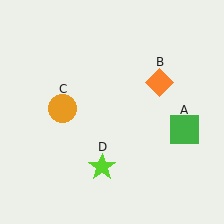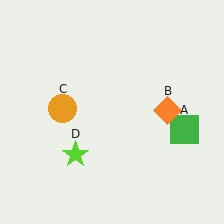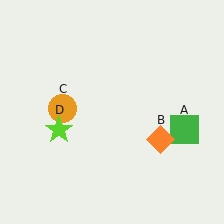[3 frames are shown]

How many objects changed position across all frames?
2 objects changed position: orange diamond (object B), lime star (object D).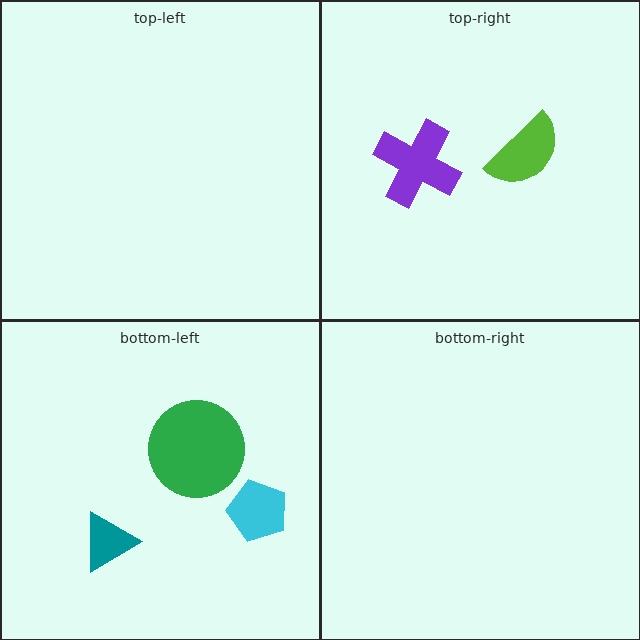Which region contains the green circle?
The bottom-left region.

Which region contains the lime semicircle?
The top-right region.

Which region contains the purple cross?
The top-right region.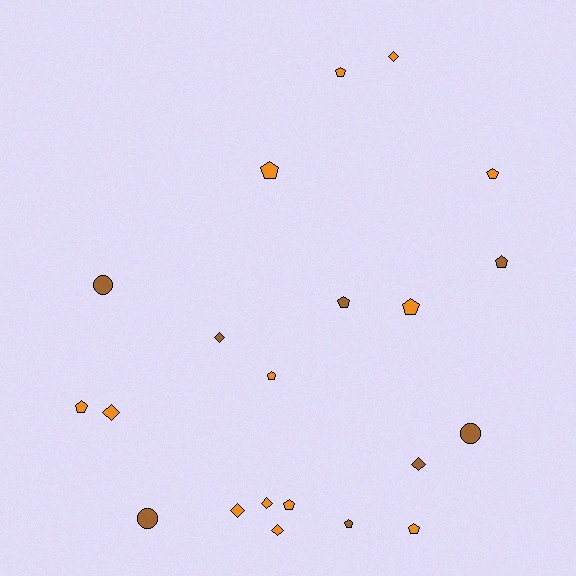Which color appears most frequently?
Orange, with 13 objects.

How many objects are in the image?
There are 21 objects.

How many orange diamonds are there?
There are 5 orange diamonds.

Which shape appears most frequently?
Pentagon, with 11 objects.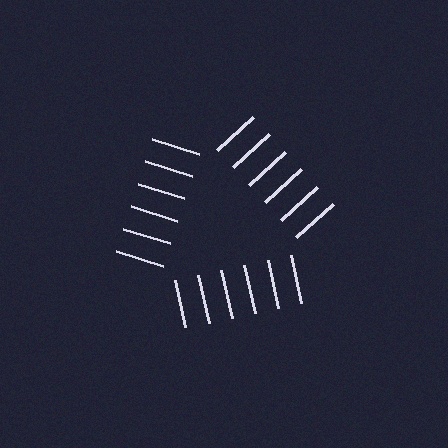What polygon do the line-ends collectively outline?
An illusory triangle — the line segments terminate on its edges but no continuous stroke is drawn.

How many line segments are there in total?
18 — 6 along each of the 3 edges.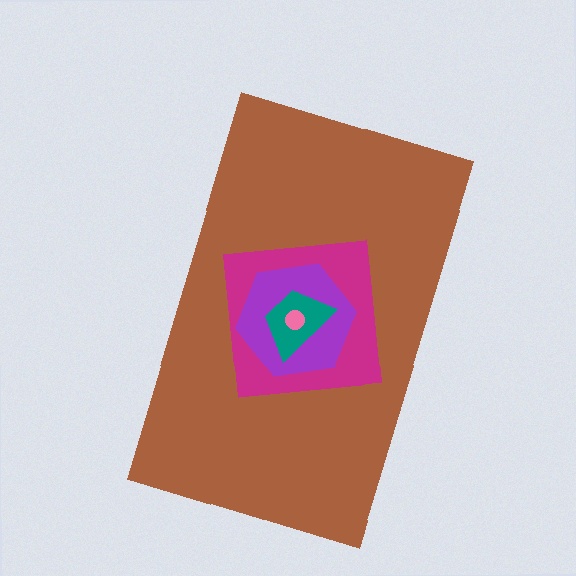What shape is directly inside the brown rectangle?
The magenta square.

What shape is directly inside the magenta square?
The purple hexagon.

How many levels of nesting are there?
5.